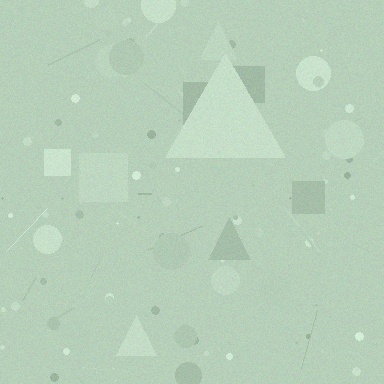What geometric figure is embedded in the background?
A triangle is embedded in the background.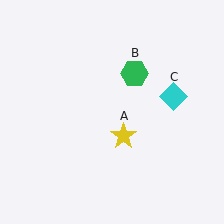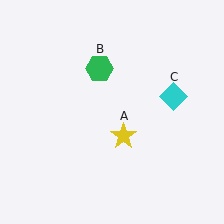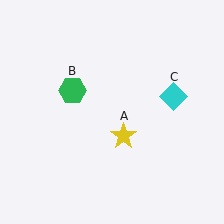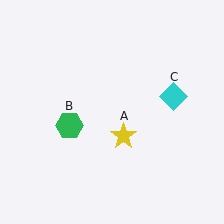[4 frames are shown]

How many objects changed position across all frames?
1 object changed position: green hexagon (object B).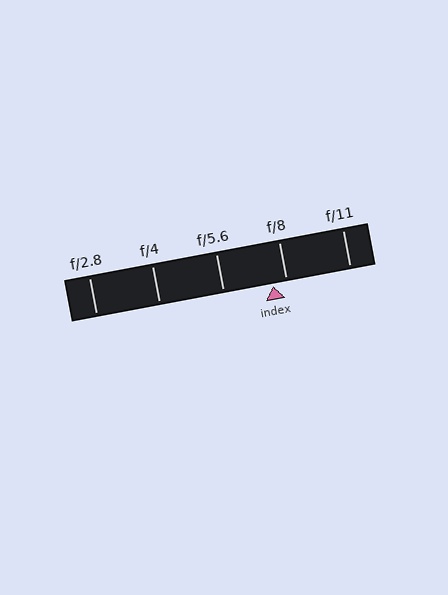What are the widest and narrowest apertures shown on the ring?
The widest aperture shown is f/2.8 and the narrowest is f/11.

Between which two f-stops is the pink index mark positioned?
The index mark is between f/5.6 and f/8.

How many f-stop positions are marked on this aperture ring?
There are 5 f-stop positions marked.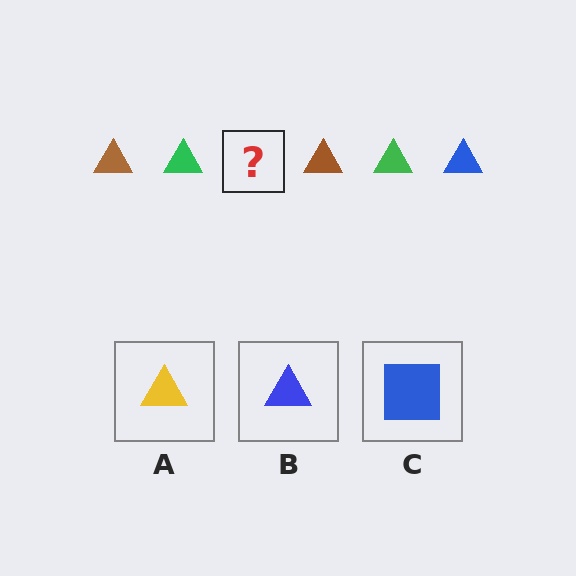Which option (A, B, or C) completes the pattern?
B.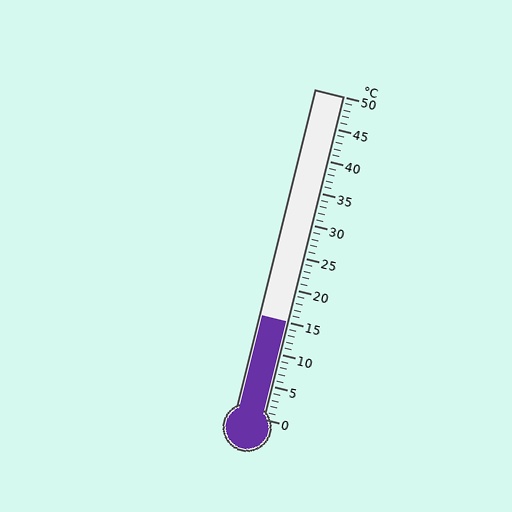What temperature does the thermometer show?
The thermometer shows approximately 15°C.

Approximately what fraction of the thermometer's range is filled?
The thermometer is filled to approximately 30% of its range.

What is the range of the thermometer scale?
The thermometer scale ranges from 0°C to 50°C.